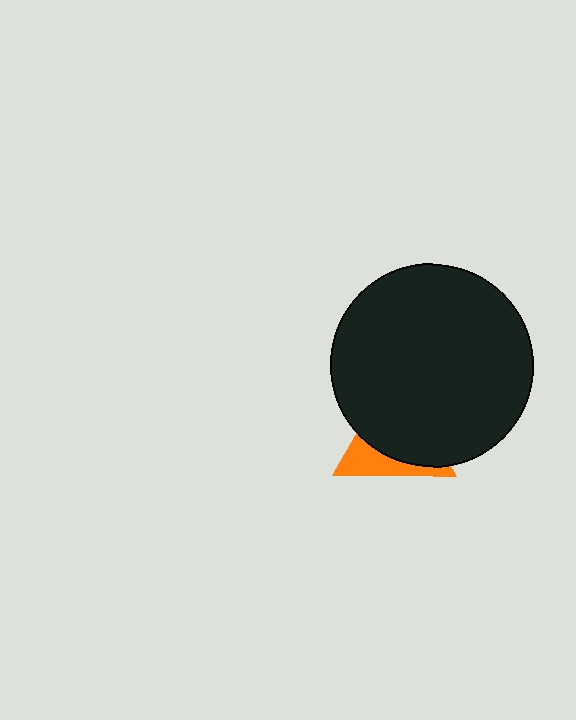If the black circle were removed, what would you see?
You would see the complete orange triangle.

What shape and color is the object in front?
The object in front is a black circle.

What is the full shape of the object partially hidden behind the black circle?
The partially hidden object is an orange triangle.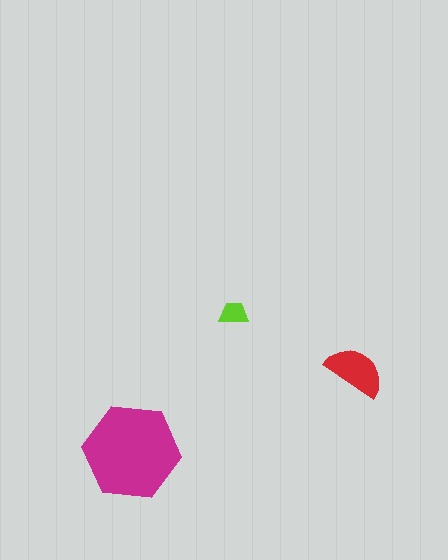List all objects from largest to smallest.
The magenta hexagon, the red semicircle, the lime trapezoid.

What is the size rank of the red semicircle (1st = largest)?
2nd.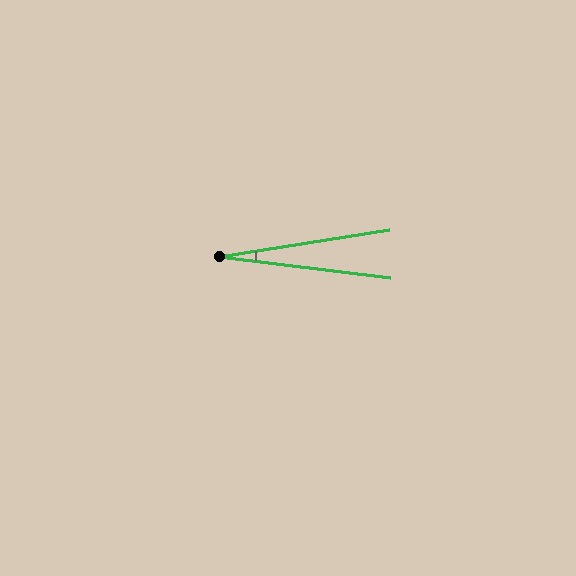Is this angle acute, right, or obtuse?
It is acute.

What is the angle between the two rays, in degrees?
Approximately 16 degrees.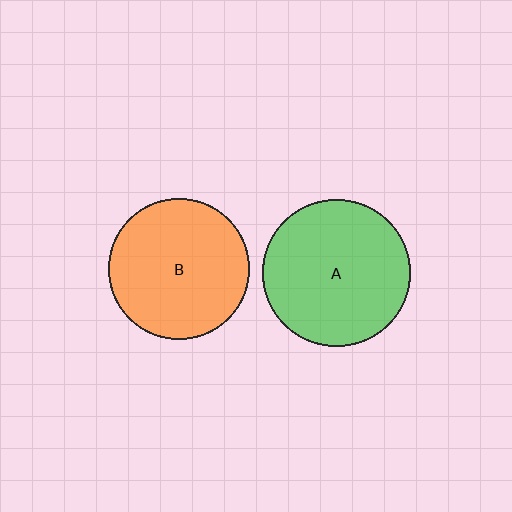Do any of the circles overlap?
No, none of the circles overlap.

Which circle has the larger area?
Circle A (green).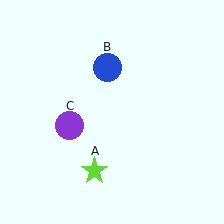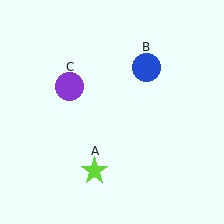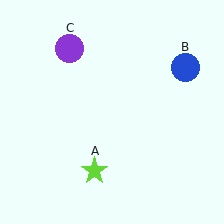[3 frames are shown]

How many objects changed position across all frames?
2 objects changed position: blue circle (object B), purple circle (object C).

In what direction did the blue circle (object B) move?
The blue circle (object B) moved right.